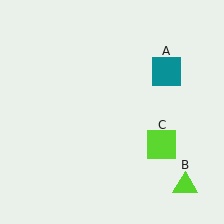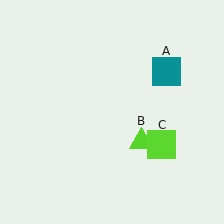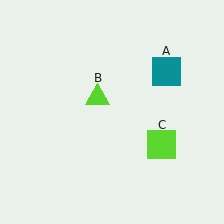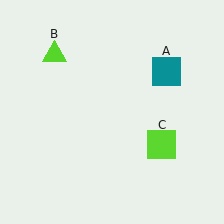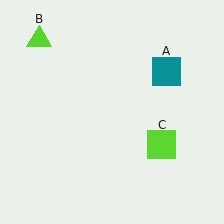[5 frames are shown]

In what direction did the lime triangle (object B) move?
The lime triangle (object B) moved up and to the left.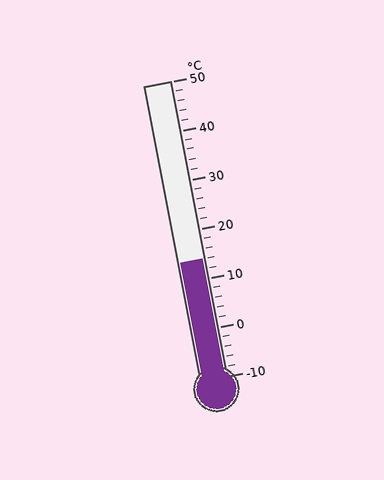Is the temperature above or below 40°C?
The temperature is below 40°C.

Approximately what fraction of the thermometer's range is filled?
The thermometer is filled to approximately 40% of its range.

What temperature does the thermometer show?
The thermometer shows approximately 14°C.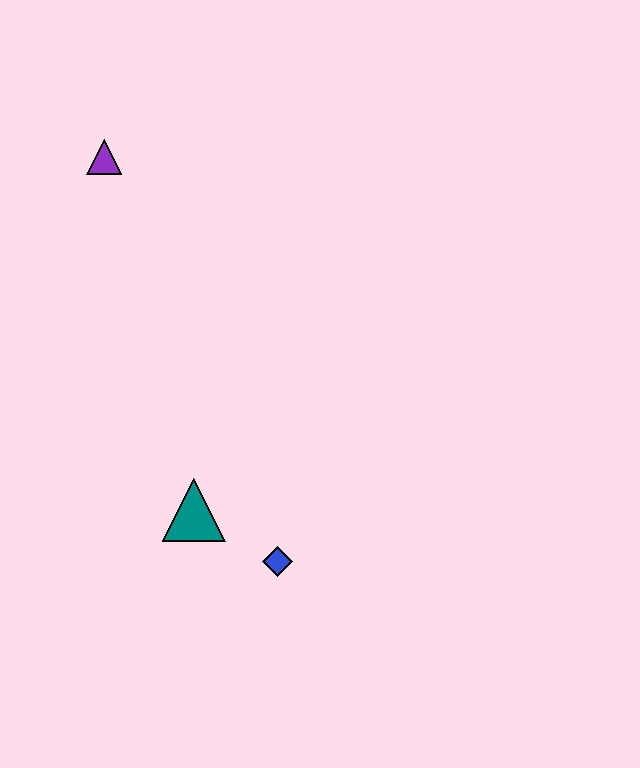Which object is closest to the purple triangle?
The teal triangle is closest to the purple triangle.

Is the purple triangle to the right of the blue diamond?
No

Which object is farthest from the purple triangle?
The blue diamond is farthest from the purple triangle.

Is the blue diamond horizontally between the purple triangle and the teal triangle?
No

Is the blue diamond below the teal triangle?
Yes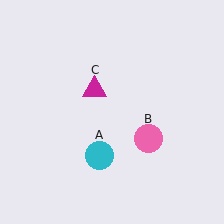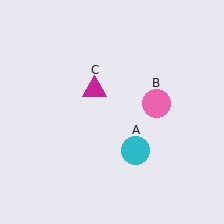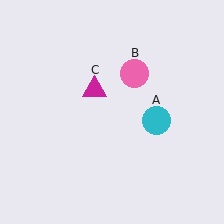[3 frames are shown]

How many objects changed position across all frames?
2 objects changed position: cyan circle (object A), pink circle (object B).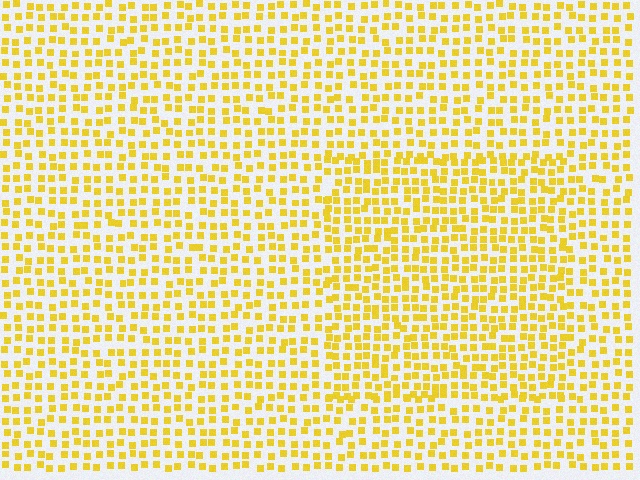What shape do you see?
I see a rectangle.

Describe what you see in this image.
The image contains small yellow elements arranged at two different densities. A rectangle-shaped region is visible where the elements are more densely packed than the surrounding area.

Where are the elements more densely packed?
The elements are more densely packed inside the rectangle boundary.